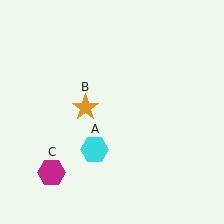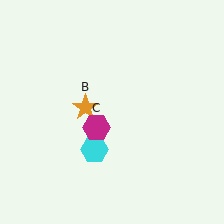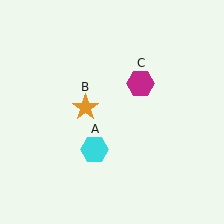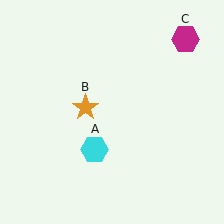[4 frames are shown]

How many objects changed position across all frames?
1 object changed position: magenta hexagon (object C).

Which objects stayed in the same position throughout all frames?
Cyan hexagon (object A) and orange star (object B) remained stationary.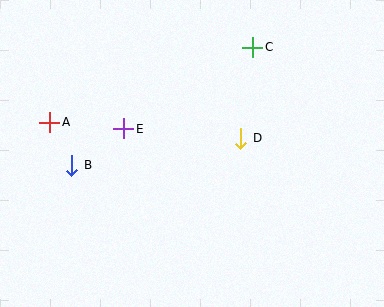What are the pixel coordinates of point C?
Point C is at (253, 47).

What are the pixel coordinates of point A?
Point A is at (50, 122).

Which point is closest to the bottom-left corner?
Point B is closest to the bottom-left corner.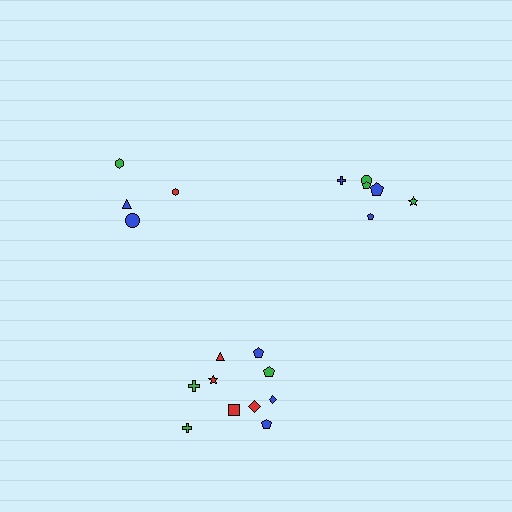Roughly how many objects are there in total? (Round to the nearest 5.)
Roughly 20 objects in total.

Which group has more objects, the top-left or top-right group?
The top-right group.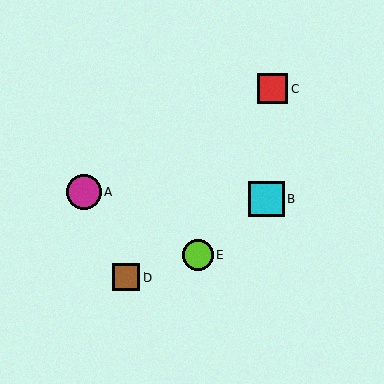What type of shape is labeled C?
Shape C is a red square.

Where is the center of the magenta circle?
The center of the magenta circle is at (84, 192).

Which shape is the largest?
The cyan square (labeled B) is the largest.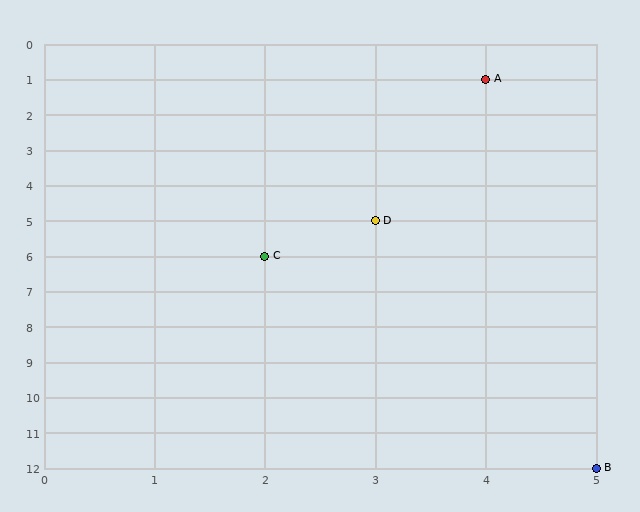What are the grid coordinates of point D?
Point D is at grid coordinates (3, 5).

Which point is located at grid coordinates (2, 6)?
Point C is at (2, 6).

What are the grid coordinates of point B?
Point B is at grid coordinates (5, 12).